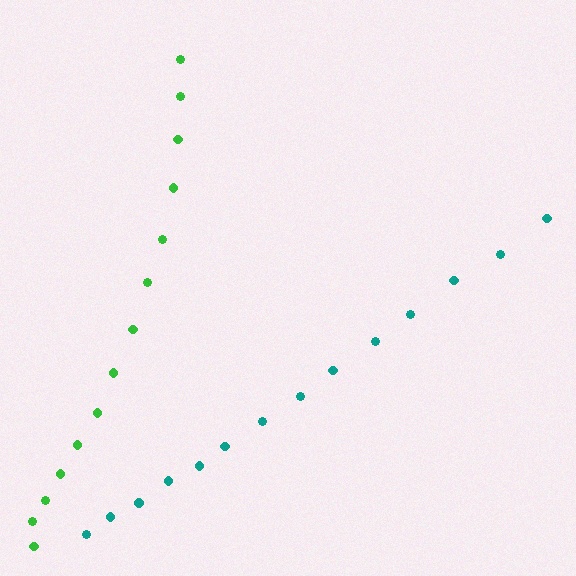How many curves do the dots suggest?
There are 2 distinct paths.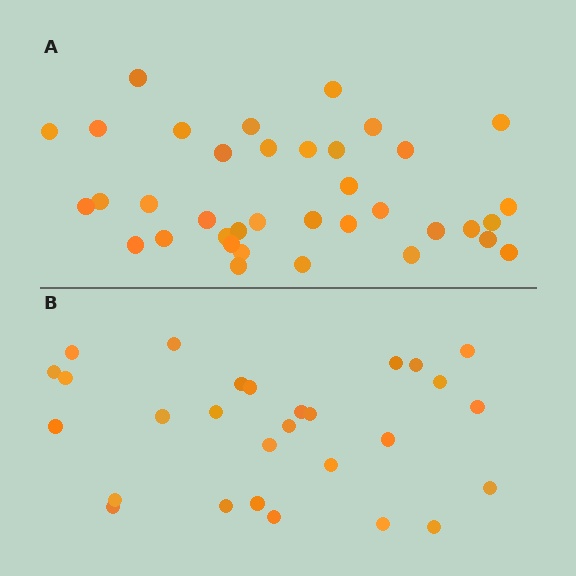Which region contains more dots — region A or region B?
Region A (the top region) has more dots.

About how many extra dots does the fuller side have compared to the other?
Region A has roughly 8 or so more dots than region B.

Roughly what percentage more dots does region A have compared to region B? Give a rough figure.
About 30% more.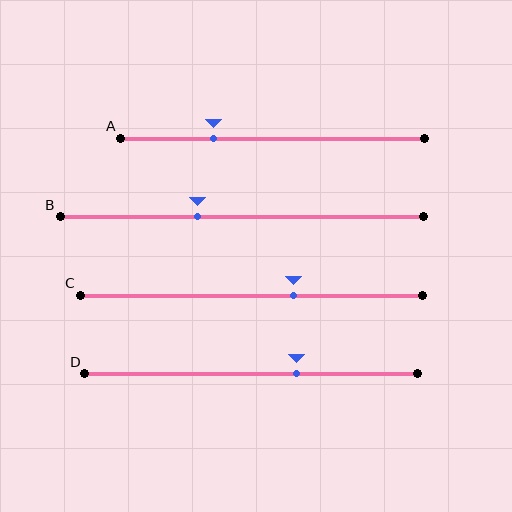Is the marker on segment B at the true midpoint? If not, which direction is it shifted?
No, the marker on segment B is shifted to the left by about 12% of the segment length.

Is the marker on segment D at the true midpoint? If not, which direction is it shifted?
No, the marker on segment D is shifted to the right by about 14% of the segment length.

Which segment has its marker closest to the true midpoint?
Segment B has its marker closest to the true midpoint.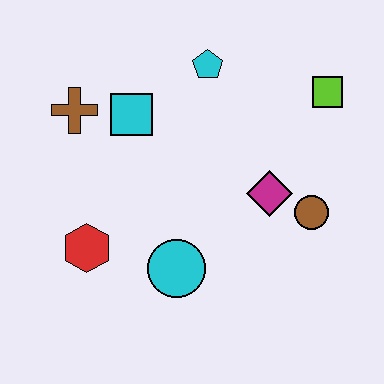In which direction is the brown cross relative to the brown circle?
The brown cross is to the left of the brown circle.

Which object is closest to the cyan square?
The brown cross is closest to the cyan square.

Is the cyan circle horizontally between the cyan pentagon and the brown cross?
Yes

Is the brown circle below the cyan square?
Yes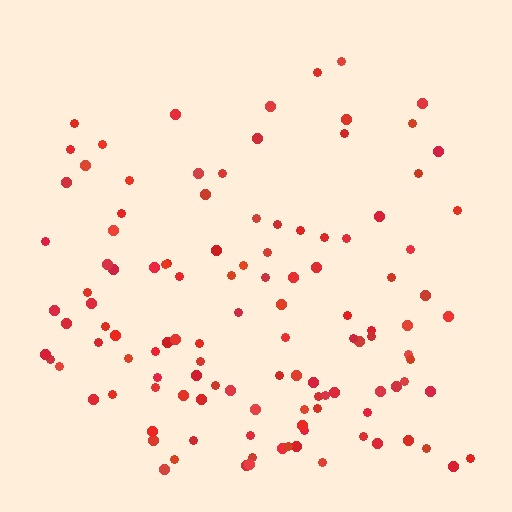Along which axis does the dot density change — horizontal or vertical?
Vertical.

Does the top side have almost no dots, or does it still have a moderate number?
Still a moderate number, just noticeably fewer than the bottom.